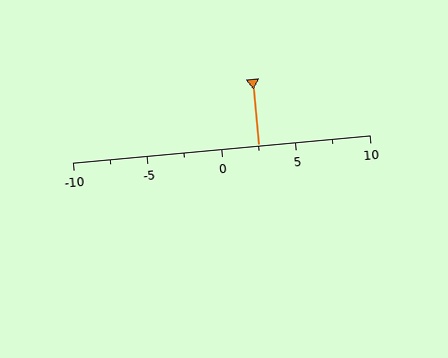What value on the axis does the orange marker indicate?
The marker indicates approximately 2.5.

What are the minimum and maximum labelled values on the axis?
The axis runs from -10 to 10.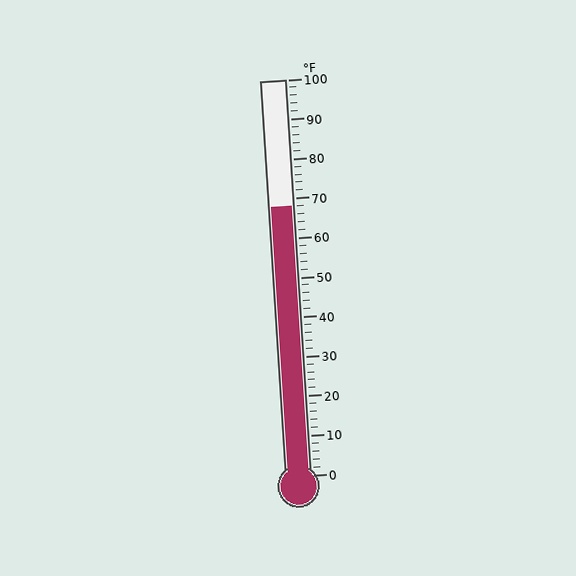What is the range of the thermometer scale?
The thermometer scale ranges from 0°F to 100°F.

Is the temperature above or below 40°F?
The temperature is above 40°F.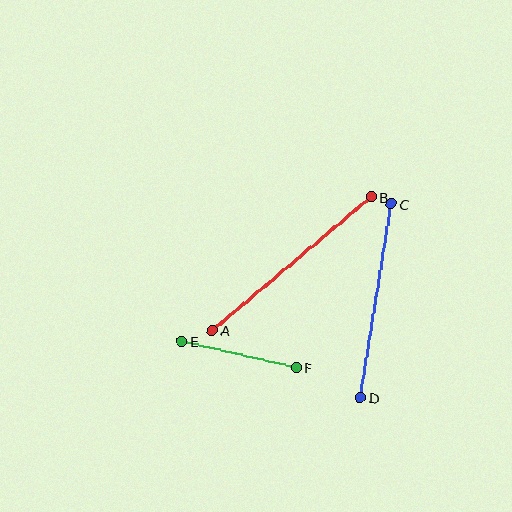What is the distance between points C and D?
The distance is approximately 196 pixels.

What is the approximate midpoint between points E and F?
The midpoint is at approximately (239, 355) pixels.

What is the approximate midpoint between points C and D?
The midpoint is at approximately (376, 301) pixels.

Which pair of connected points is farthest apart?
Points A and B are farthest apart.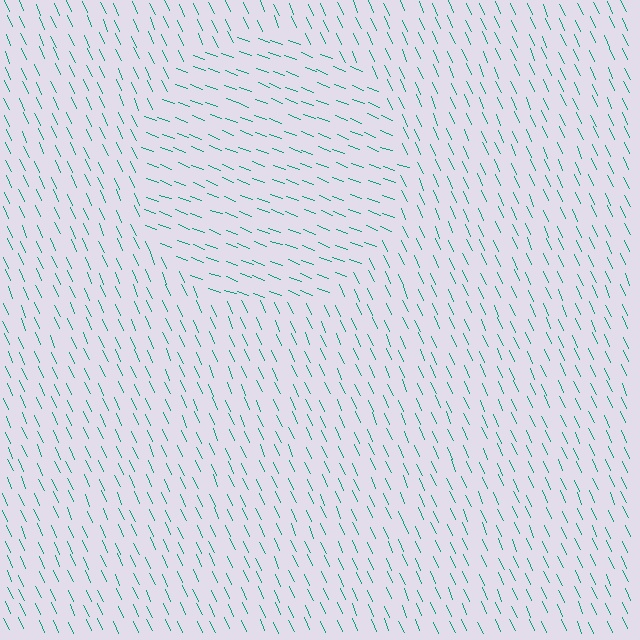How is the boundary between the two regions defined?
The boundary is defined purely by a change in line orientation (approximately 45 degrees difference). All lines are the same color and thickness.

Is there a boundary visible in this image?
Yes, there is a texture boundary formed by a change in line orientation.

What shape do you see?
I see a circle.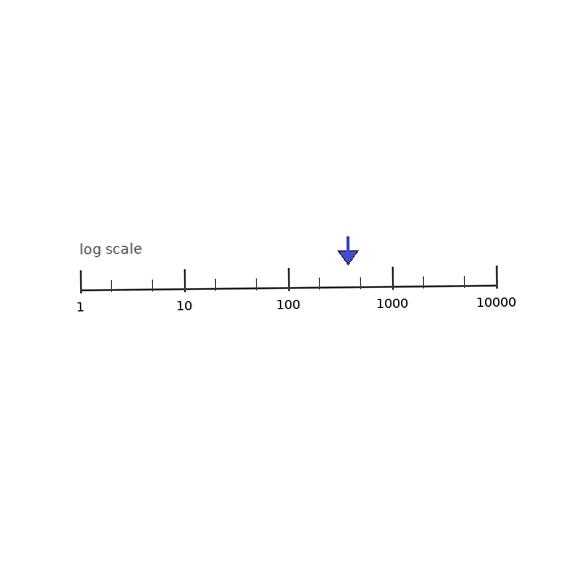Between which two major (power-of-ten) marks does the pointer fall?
The pointer is between 100 and 1000.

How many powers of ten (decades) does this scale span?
The scale spans 4 decades, from 1 to 10000.